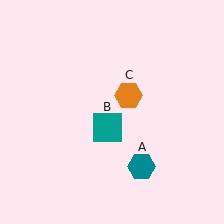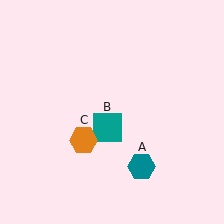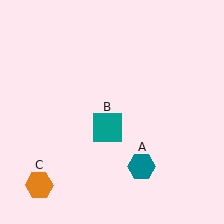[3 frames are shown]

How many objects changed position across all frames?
1 object changed position: orange hexagon (object C).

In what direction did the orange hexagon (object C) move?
The orange hexagon (object C) moved down and to the left.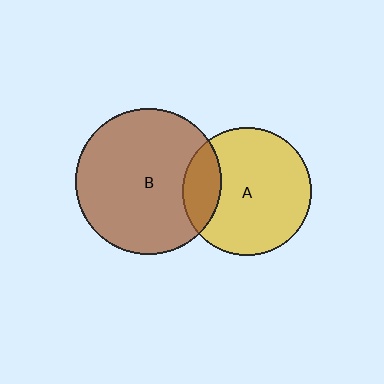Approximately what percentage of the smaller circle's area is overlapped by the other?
Approximately 20%.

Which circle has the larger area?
Circle B (brown).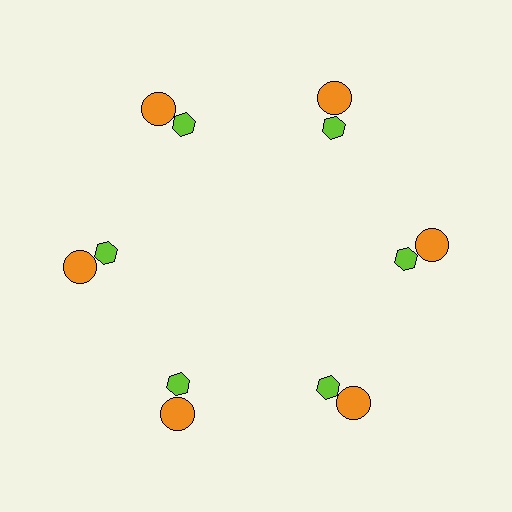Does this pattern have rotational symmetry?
Yes, this pattern has 6-fold rotational symmetry. It looks the same after rotating 60 degrees around the center.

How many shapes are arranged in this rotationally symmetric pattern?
There are 12 shapes, arranged in 6 groups of 2.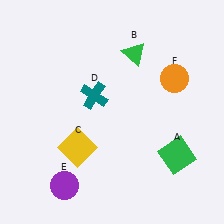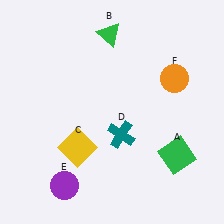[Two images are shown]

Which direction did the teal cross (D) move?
The teal cross (D) moved down.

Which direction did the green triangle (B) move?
The green triangle (B) moved left.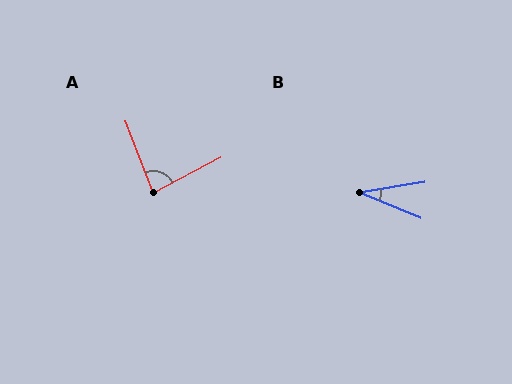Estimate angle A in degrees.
Approximately 84 degrees.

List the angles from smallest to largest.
B (31°), A (84°).